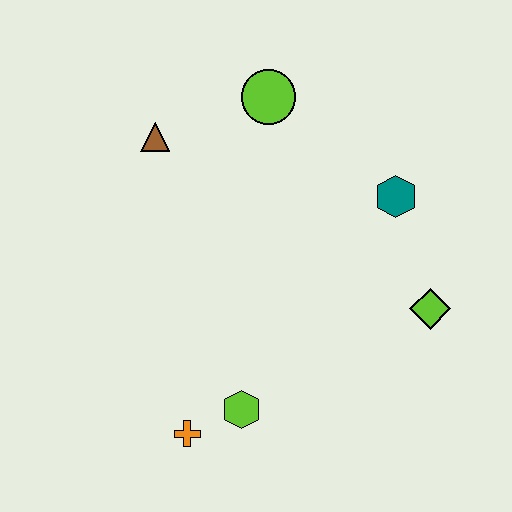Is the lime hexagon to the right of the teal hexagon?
No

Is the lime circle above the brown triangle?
Yes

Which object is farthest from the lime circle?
The orange cross is farthest from the lime circle.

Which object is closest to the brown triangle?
The lime circle is closest to the brown triangle.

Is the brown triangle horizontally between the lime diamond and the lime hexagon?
No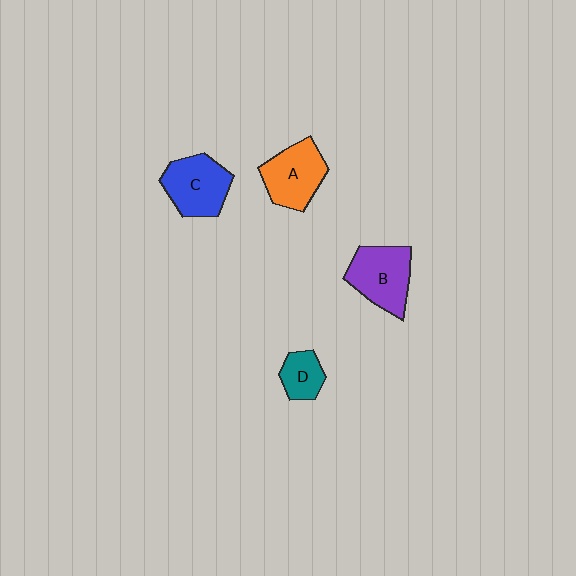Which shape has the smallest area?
Shape D (teal).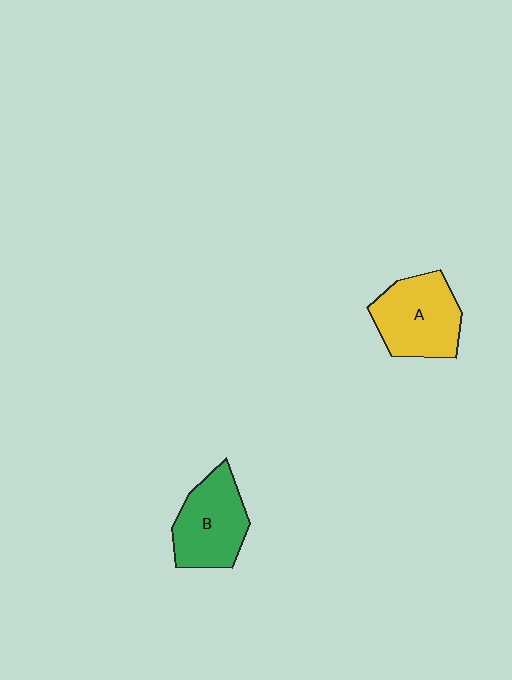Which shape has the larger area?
Shape A (yellow).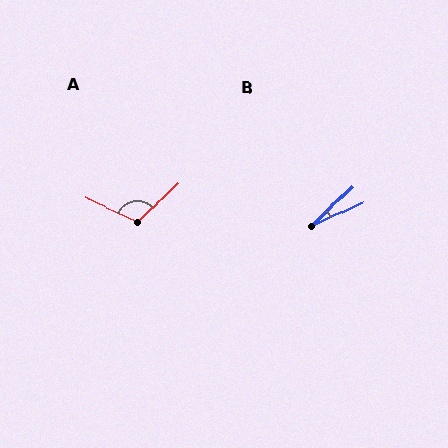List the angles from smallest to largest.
B (19°), A (111°).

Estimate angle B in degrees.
Approximately 19 degrees.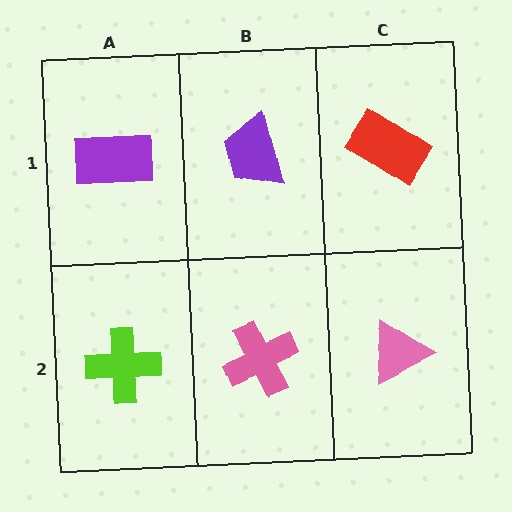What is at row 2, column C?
A pink triangle.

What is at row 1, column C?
A red rectangle.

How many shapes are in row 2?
3 shapes.